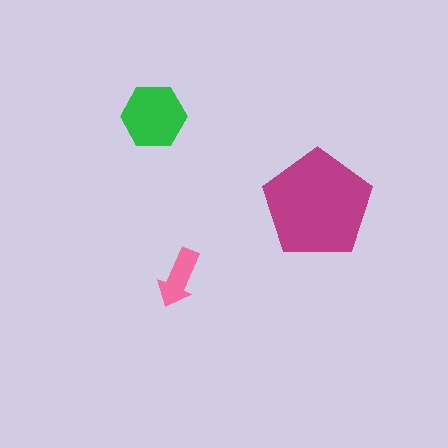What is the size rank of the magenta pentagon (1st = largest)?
1st.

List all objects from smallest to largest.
The pink arrow, the green hexagon, the magenta pentagon.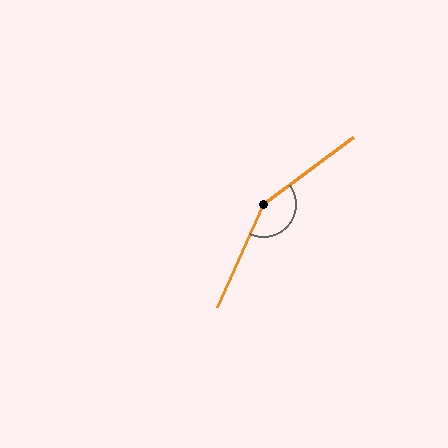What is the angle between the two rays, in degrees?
Approximately 150 degrees.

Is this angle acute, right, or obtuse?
It is obtuse.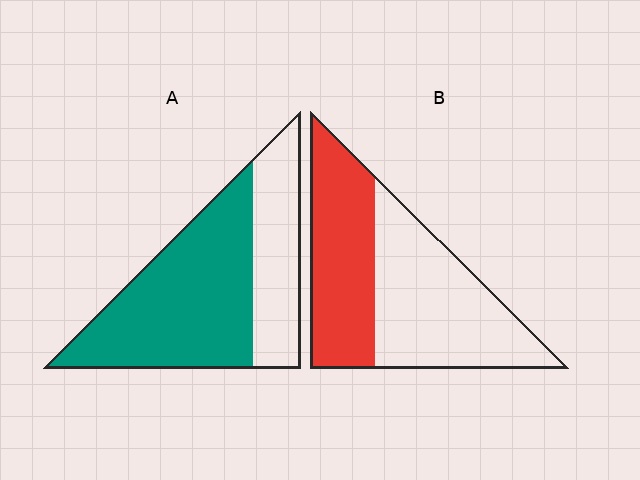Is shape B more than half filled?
No.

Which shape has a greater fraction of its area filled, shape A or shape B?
Shape A.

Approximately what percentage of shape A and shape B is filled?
A is approximately 65% and B is approximately 45%.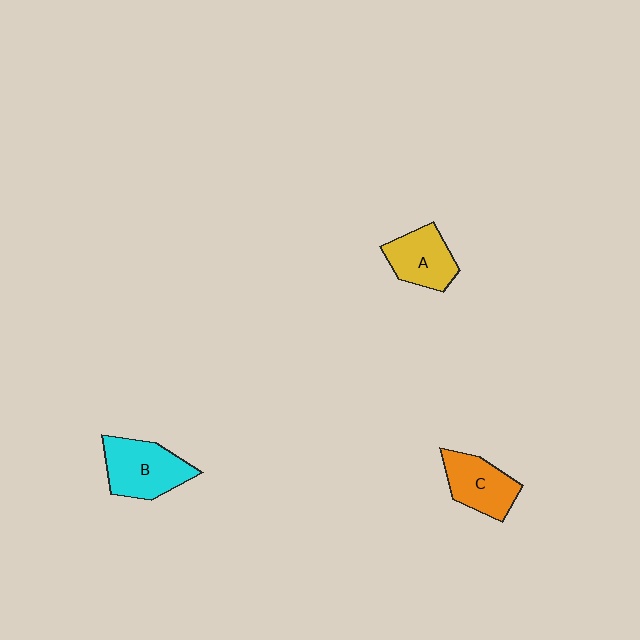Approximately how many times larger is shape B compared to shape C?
Approximately 1.2 times.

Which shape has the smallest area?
Shape A (yellow).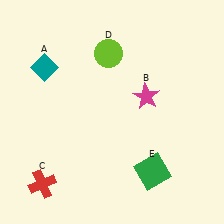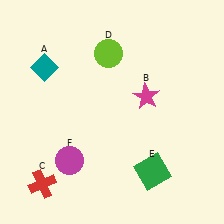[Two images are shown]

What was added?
A magenta circle (F) was added in Image 2.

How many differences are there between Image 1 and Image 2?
There is 1 difference between the two images.